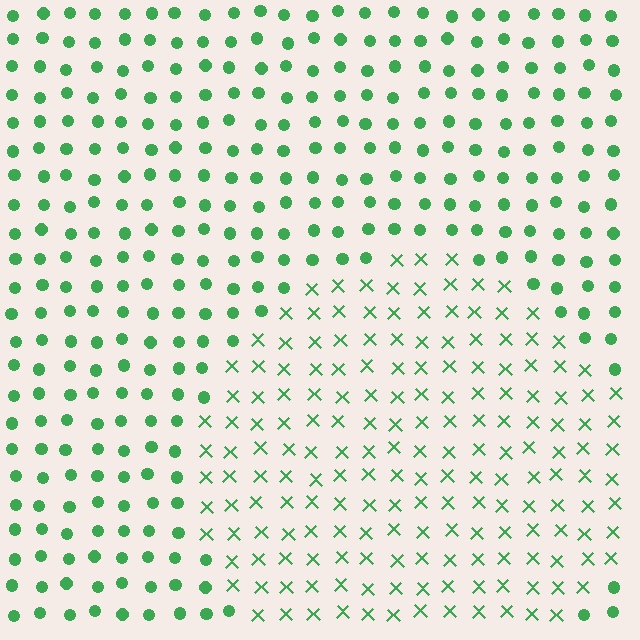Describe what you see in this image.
The image is filled with small green elements arranged in a uniform grid. A circle-shaped region contains X marks, while the surrounding area contains circles. The boundary is defined purely by the change in element shape.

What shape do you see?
I see a circle.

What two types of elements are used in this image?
The image uses X marks inside the circle region and circles outside it.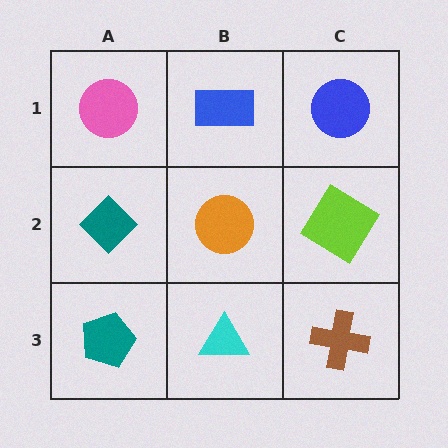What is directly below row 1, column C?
A lime diamond.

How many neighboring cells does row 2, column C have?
3.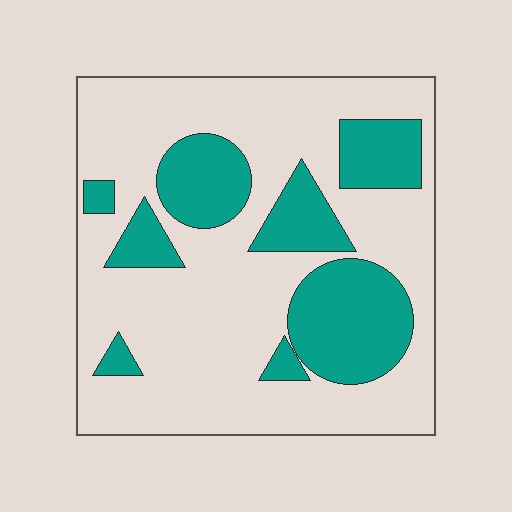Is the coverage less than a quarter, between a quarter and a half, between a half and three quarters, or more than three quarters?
Between a quarter and a half.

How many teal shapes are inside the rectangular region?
8.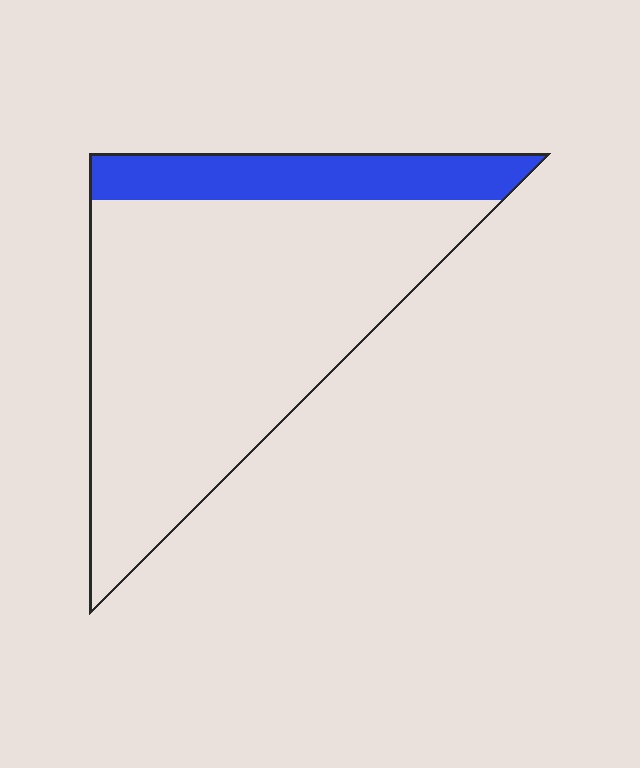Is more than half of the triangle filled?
No.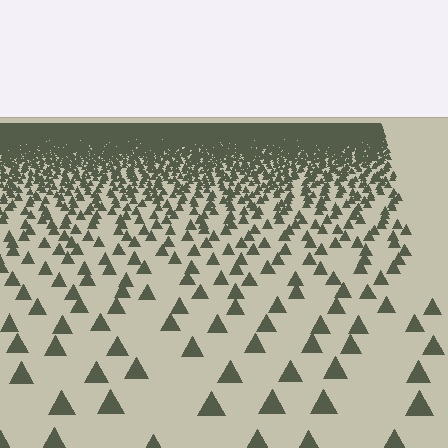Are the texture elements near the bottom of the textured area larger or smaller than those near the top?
Larger. Near the bottom, elements are closer to the viewer and appear at a bigger on-screen size.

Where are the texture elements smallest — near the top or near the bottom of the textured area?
Near the top.